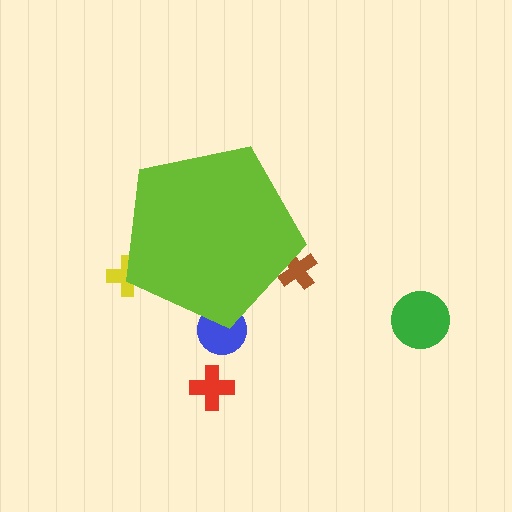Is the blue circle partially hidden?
Yes, the blue circle is partially hidden behind the lime pentagon.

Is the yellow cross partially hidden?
Yes, the yellow cross is partially hidden behind the lime pentagon.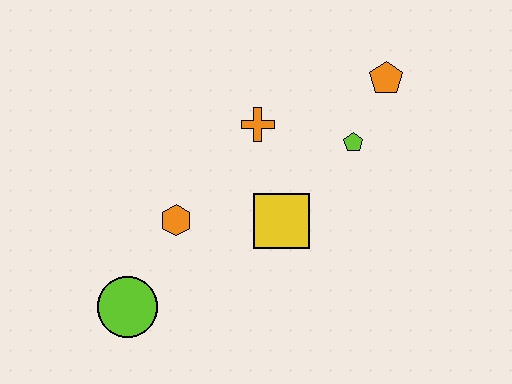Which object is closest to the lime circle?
The orange hexagon is closest to the lime circle.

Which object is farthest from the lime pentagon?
The lime circle is farthest from the lime pentagon.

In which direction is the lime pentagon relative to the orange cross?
The lime pentagon is to the right of the orange cross.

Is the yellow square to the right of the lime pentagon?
No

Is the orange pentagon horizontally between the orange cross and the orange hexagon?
No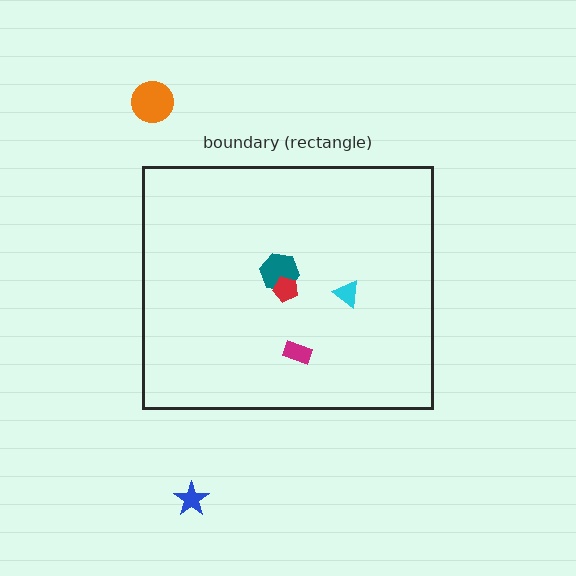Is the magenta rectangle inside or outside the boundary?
Inside.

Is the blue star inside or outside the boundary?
Outside.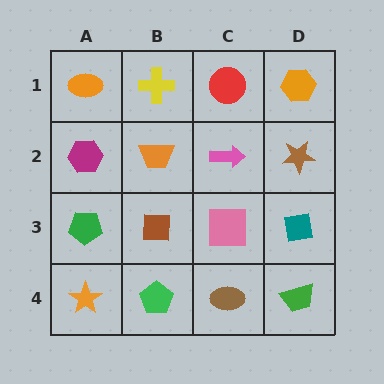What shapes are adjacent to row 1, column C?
A pink arrow (row 2, column C), a yellow cross (row 1, column B), an orange hexagon (row 1, column D).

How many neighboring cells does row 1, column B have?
3.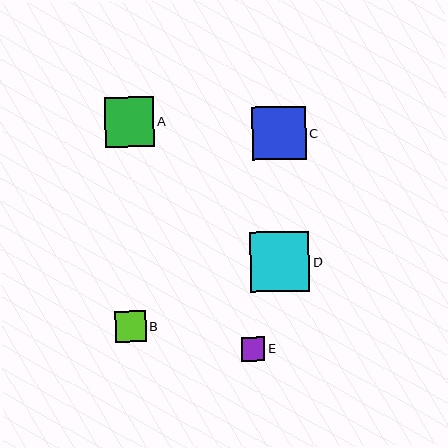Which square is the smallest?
Square E is the smallest with a size of approximately 23 pixels.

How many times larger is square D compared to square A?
Square D is approximately 1.2 times the size of square A.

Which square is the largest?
Square D is the largest with a size of approximately 60 pixels.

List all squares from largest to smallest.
From largest to smallest: D, C, A, B, E.